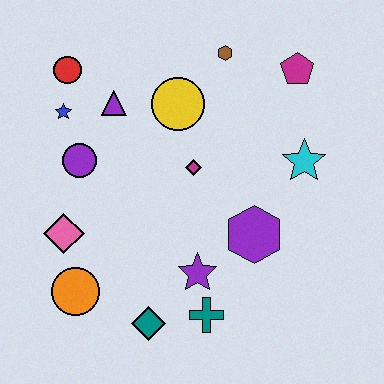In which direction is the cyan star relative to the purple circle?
The cyan star is to the right of the purple circle.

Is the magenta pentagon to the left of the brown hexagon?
No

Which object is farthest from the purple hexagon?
The red circle is farthest from the purple hexagon.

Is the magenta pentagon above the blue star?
Yes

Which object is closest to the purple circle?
The blue star is closest to the purple circle.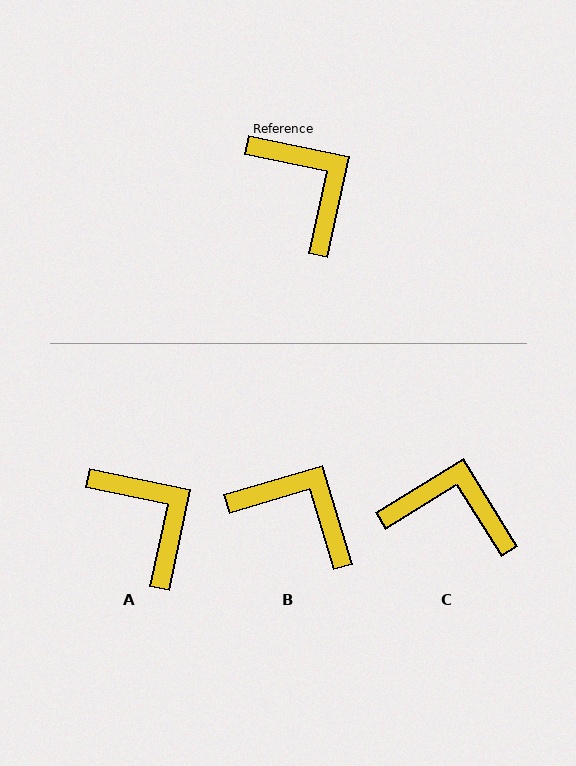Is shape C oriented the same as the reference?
No, it is off by about 44 degrees.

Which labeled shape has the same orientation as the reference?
A.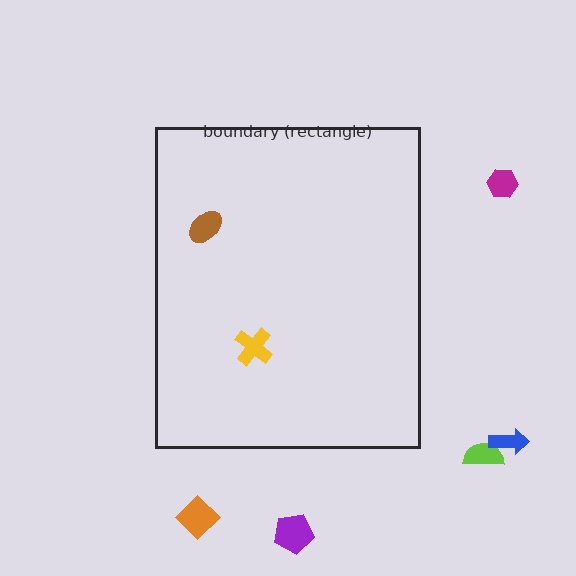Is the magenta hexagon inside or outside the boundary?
Outside.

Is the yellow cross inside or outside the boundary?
Inside.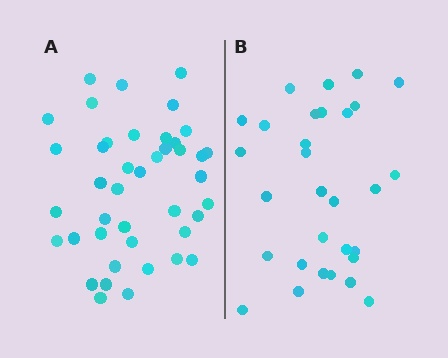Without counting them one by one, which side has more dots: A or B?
Region A (the left region) has more dots.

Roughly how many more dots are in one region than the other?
Region A has roughly 12 or so more dots than region B.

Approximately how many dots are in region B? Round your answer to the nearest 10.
About 30 dots.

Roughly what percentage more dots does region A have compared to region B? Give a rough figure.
About 40% more.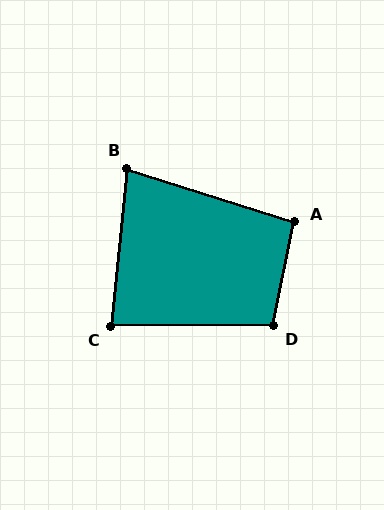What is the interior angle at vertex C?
Approximately 84 degrees (acute).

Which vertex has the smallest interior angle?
B, at approximately 78 degrees.